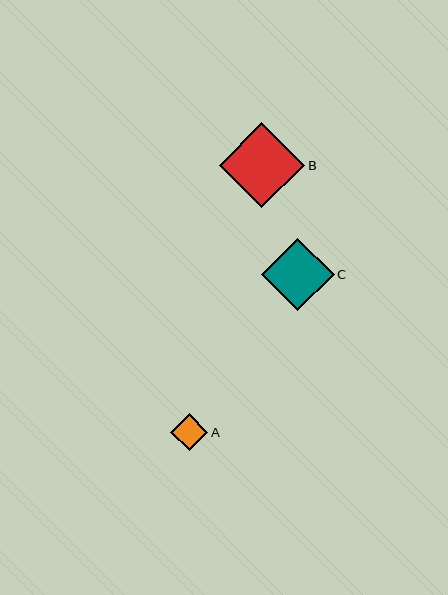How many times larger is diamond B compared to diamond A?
Diamond B is approximately 2.3 times the size of diamond A.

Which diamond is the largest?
Diamond B is the largest with a size of approximately 85 pixels.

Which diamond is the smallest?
Diamond A is the smallest with a size of approximately 37 pixels.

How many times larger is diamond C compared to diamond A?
Diamond C is approximately 2.0 times the size of diamond A.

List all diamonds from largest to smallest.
From largest to smallest: B, C, A.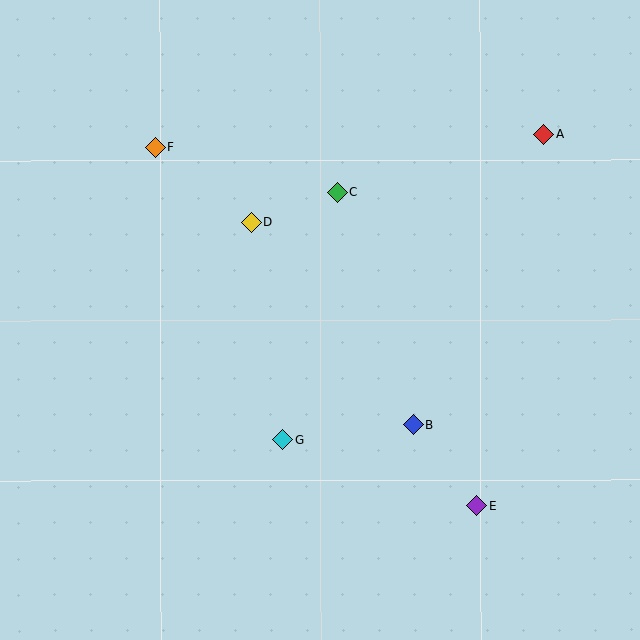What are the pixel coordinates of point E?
Point E is at (477, 506).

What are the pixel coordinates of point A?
Point A is at (543, 134).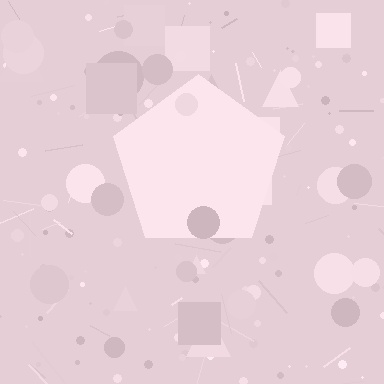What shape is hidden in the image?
A pentagon is hidden in the image.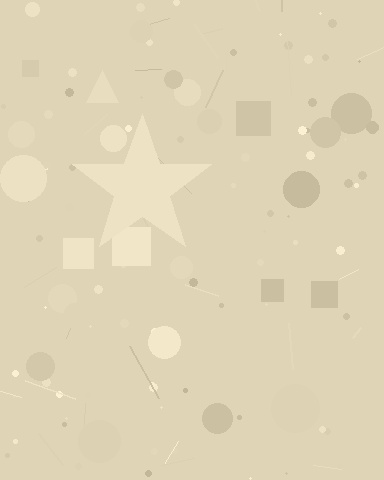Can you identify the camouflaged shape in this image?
The camouflaged shape is a star.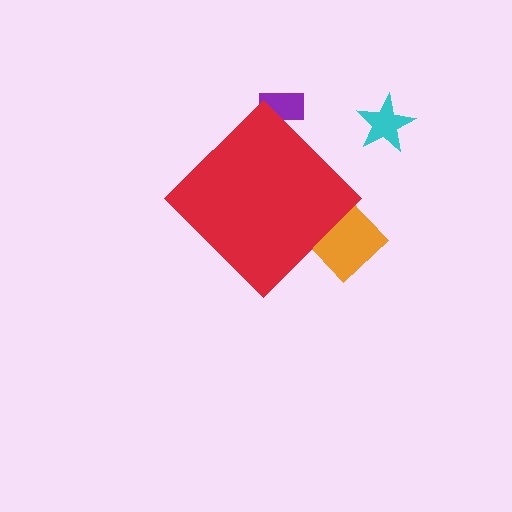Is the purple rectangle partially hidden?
Yes, the purple rectangle is partially hidden behind the red diamond.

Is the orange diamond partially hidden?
Yes, the orange diamond is partially hidden behind the red diamond.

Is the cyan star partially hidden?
No, the cyan star is fully visible.